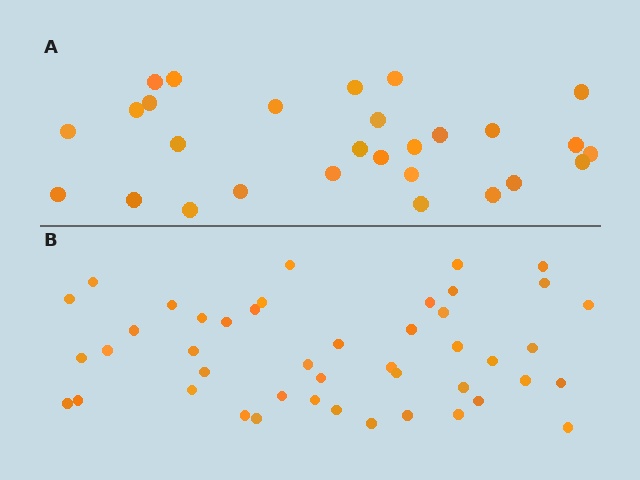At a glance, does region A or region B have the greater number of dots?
Region B (the bottom region) has more dots.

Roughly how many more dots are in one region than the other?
Region B has approximately 15 more dots than region A.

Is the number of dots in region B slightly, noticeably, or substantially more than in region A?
Region B has substantially more. The ratio is roughly 1.6 to 1.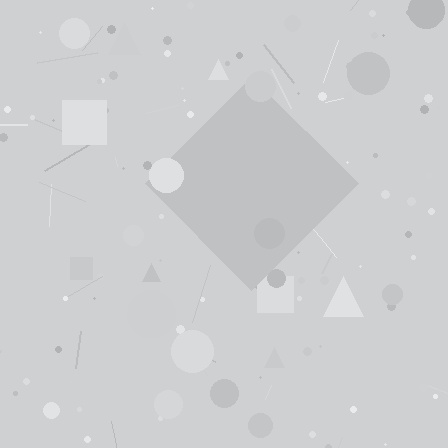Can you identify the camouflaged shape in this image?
The camouflaged shape is a diamond.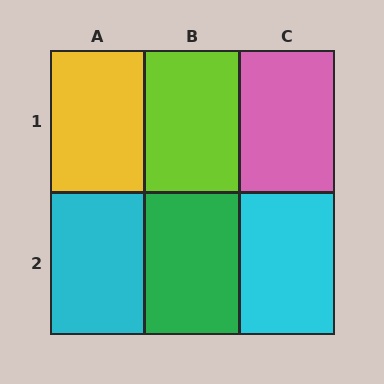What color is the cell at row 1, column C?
Pink.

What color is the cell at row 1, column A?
Yellow.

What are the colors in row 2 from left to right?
Cyan, green, cyan.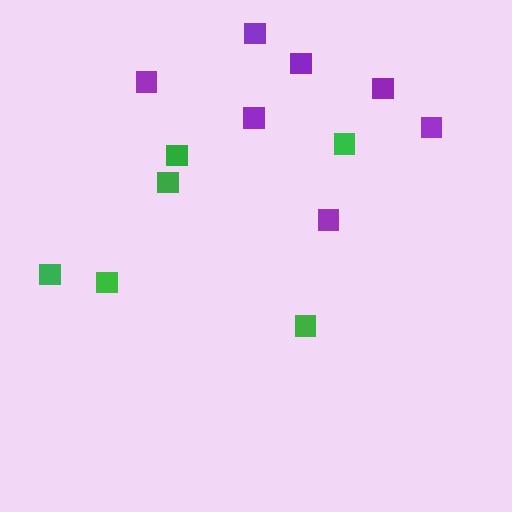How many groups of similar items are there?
There are 2 groups: one group of green squares (6) and one group of purple squares (7).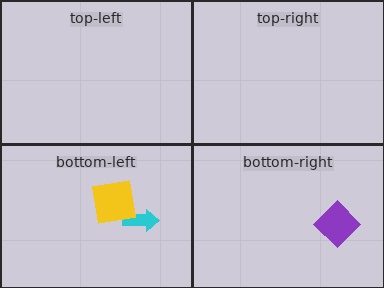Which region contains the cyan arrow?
The bottom-left region.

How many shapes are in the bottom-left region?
2.